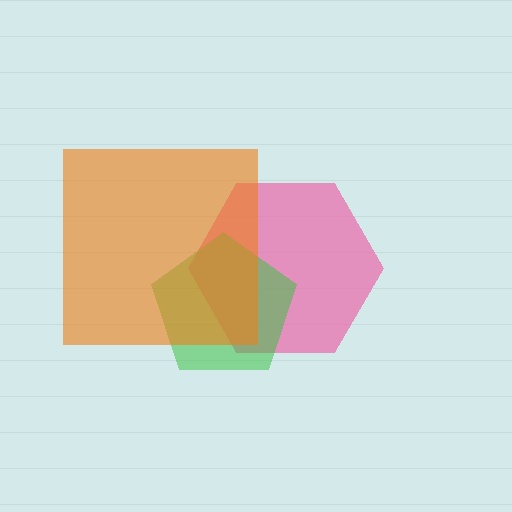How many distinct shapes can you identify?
There are 3 distinct shapes: a pink hexagon, a green pentagon, an orange square.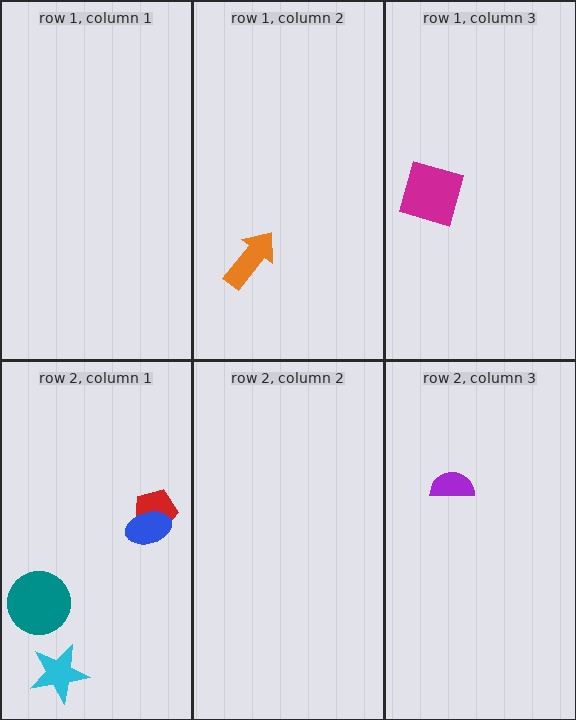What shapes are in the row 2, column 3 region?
The purple semicircle.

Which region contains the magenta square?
The row 1, column 3 region.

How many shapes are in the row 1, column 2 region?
1.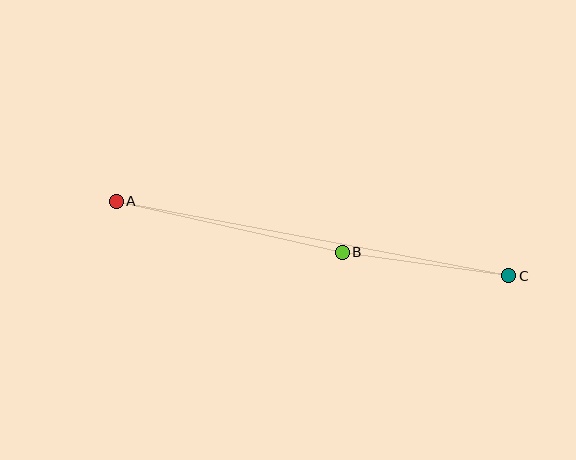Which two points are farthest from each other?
Points A and C are farthest from each other.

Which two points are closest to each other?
Points B and C are closest to each other.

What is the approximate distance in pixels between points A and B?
The distance between A and B is approximately 232 pixels.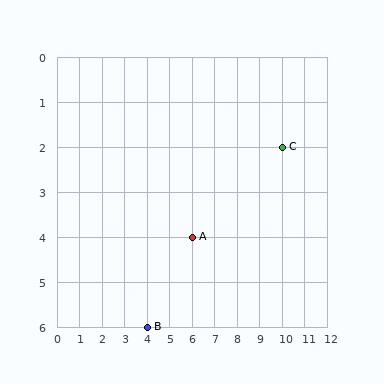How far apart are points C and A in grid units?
Points C and A are 4 columns and 2 rows apart (about 4.5 grid units diagonally).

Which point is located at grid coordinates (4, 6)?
Point B is at (4, 6).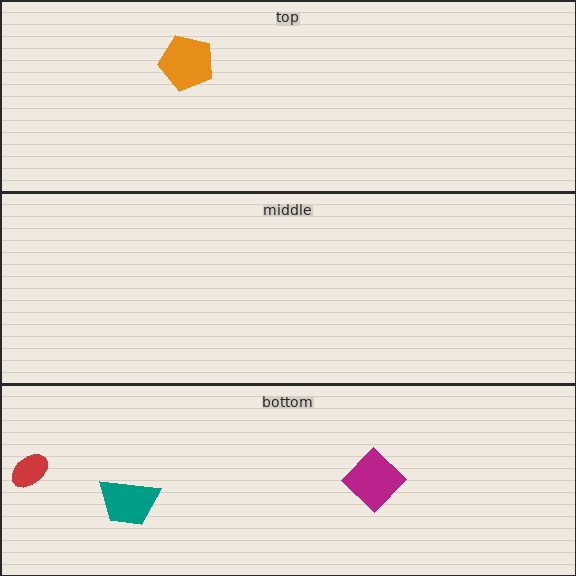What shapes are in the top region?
The orange pentagon.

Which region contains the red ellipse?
The bottom region.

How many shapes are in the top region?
1.